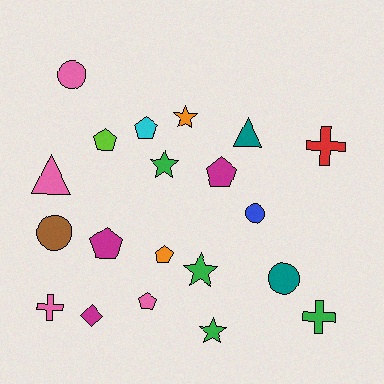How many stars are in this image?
There are 4 stars.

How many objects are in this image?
There are 20 objects.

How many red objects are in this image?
There is 1 red object.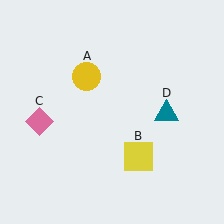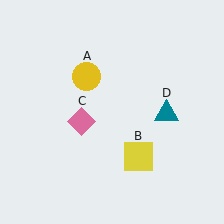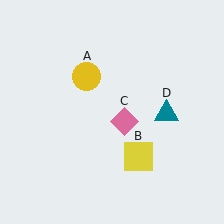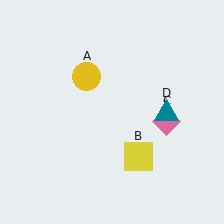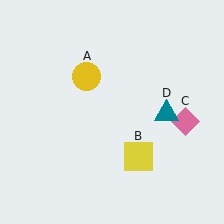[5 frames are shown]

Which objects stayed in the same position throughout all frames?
Yellow circle (object A) and yellow square (object B) and teal triangle (object D) remained stationary.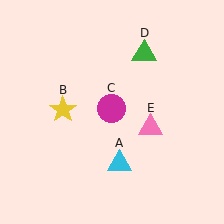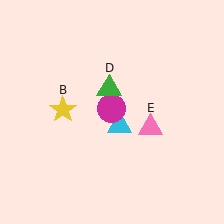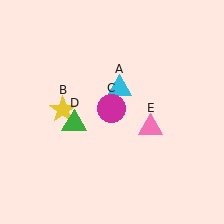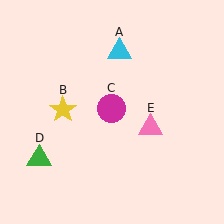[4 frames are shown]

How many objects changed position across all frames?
2 objects changed position: cyan triangle (object A), green triangle (object D).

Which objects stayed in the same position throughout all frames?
Yellow star (object B) and magenta circle (object C) and pink triangle (object E) remained stationary.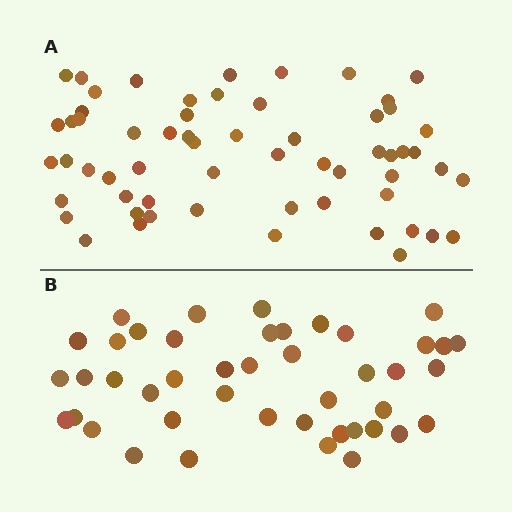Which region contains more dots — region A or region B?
Region A (the top region) has more dots.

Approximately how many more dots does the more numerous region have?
Region A has approximately 15 more dots than region B.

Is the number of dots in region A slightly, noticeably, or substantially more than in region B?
Region A has noticeably more, but not dramatically so. The ratio is roughly 1.4 to 1.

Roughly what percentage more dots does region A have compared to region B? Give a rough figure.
About 35% more.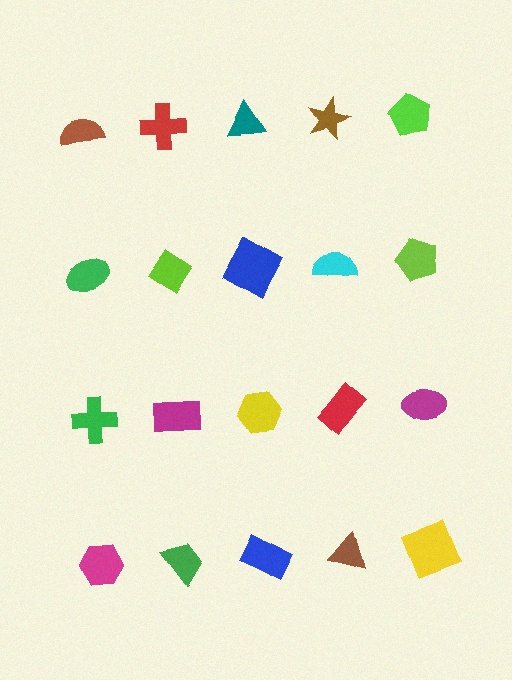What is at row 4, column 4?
A brown triangle.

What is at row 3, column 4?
A red rectangle.